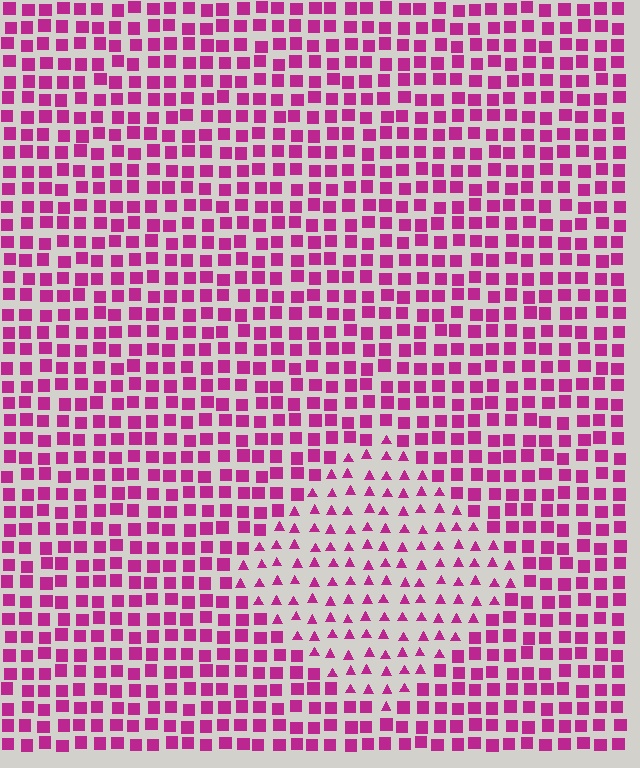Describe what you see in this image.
The image is filled with small magenta elements arranged in a uniform grid. A diamond-shaped region contains triangles, while the surrounding area contains squares. The boundary is defined purely by the change in element shape.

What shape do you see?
I see a diamond.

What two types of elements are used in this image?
The image uses triangles inside the diamond region and squares outside it.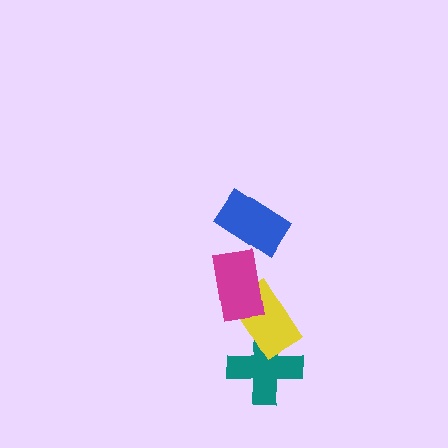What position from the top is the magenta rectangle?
The magenta rectangle is 2nd from the top.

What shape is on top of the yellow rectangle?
The magenta rectangle is on top of the yellow rectangle.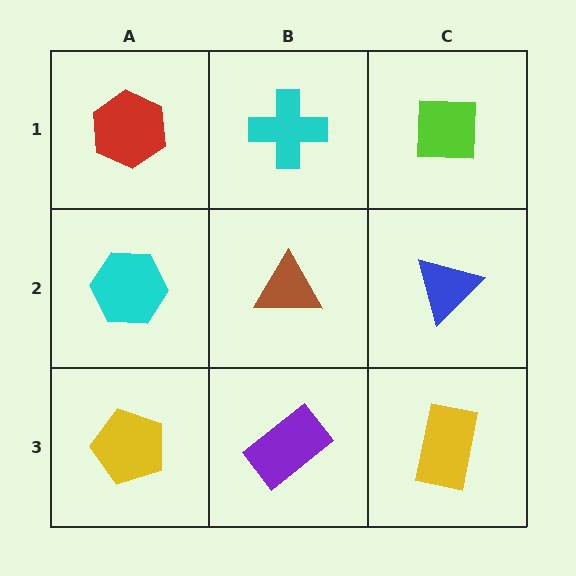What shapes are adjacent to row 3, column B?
A brown triangle (row 2, column B), a yellow pentagon (row 3, column A), a yellow rectangle (row 3, column C).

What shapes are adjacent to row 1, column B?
A brown triangle (row 2, column B), a red hexagon (row 1, column A), a lime square (row 1, column C).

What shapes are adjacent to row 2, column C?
A lime square (row 1, column C), a yellow rectangle (row 3, column C), a brown triangle (row 2, column B).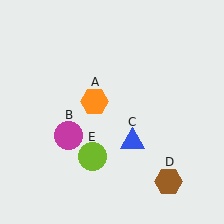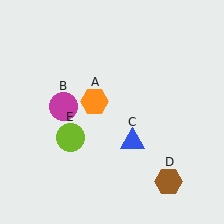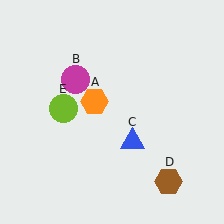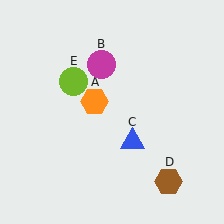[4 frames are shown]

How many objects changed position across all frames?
2 objects changed position: magenta circle (object B), lime circle (object E).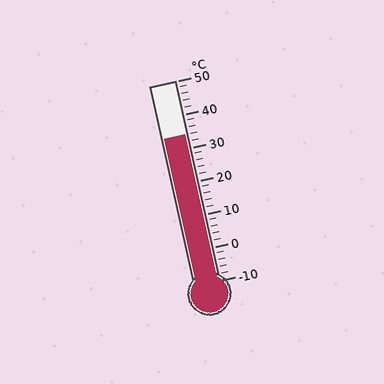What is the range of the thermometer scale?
The thermometer scale ranges from -10°C to 50°C.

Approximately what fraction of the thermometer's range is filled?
The thermometer is filled to approximately 75% of its range.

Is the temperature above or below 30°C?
The temperature is above 30°C.